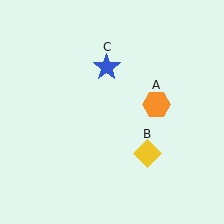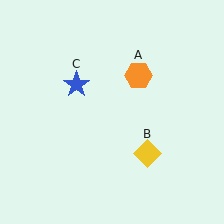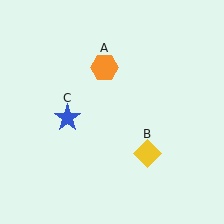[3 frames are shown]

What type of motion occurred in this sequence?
The orange hexagon (object A), blue star (object C) rotated counterclockwise around the center of the scene.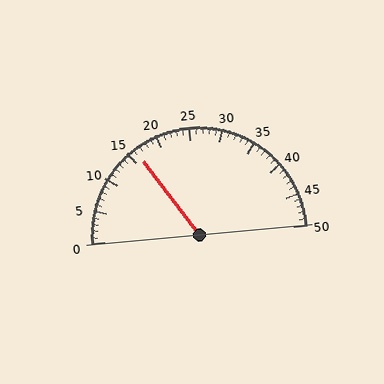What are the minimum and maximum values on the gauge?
The gauge ranges from 0 to 50.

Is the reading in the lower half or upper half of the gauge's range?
The reading is in the lower half of the range (0 to 50).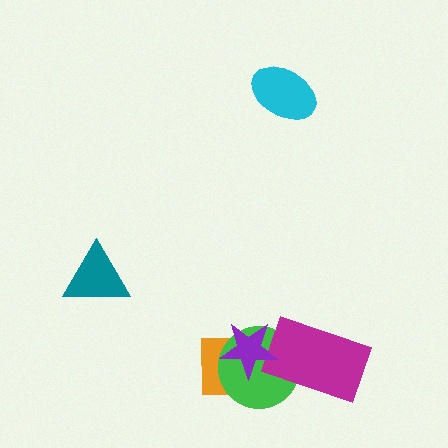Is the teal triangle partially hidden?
No, no other shape covers it.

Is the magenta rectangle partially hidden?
Yes, it is partially covered by another shape.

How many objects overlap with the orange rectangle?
2 objects overlap with the orange rectangle.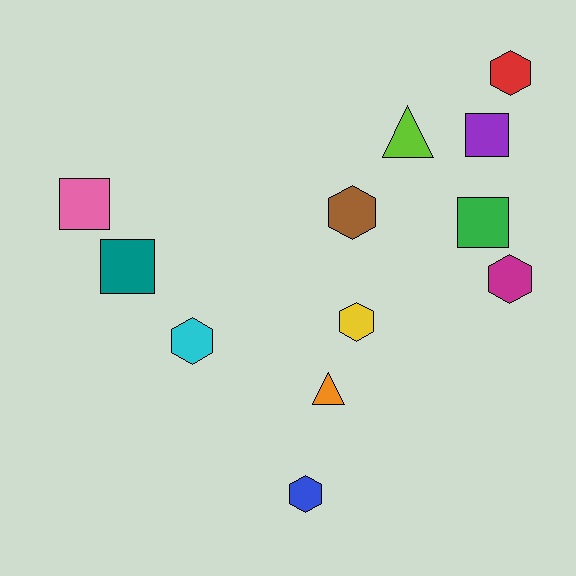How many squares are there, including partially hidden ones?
There are 4 squares.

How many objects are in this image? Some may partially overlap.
There are 12 objects.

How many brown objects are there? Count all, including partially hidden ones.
There is 1 brown object.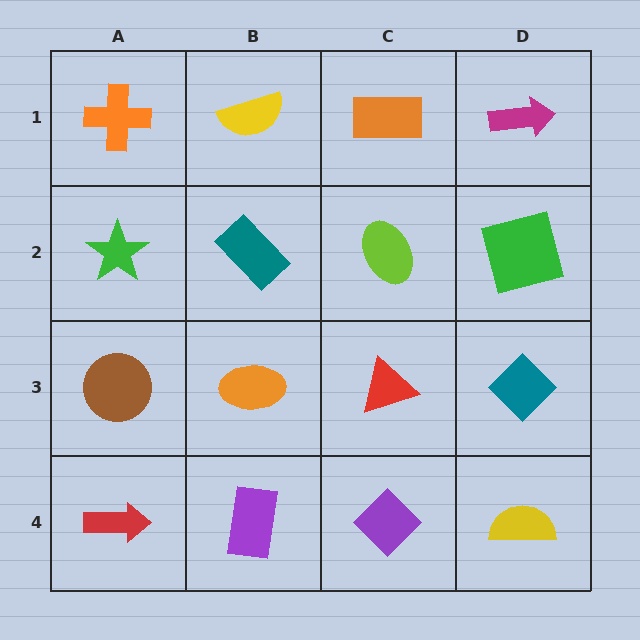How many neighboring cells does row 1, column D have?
2.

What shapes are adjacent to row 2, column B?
A yellow semicircle (row 1, column B), an orange ellipse (row 3, column B), a green star (row 2, column A), a lime ellipse (row 2, column C).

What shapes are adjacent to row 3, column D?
A green square (row 2, column D), a yellow semicircle (row 4, column D), a red triangle (row 3, column C).